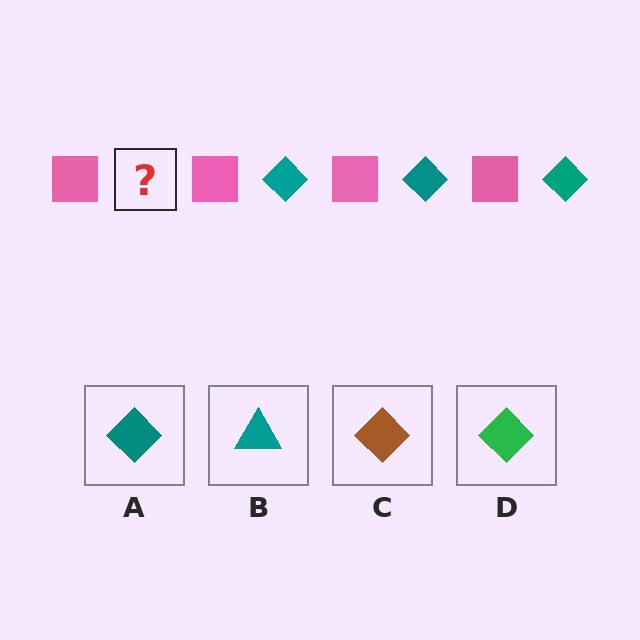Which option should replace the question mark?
Option A.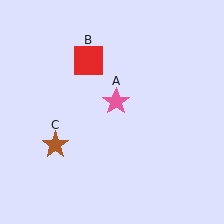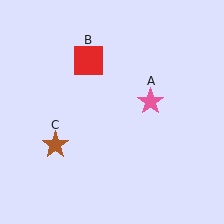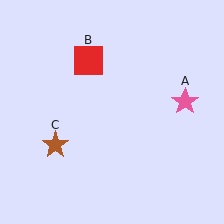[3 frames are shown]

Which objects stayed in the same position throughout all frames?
Red square (object B) and brown star (object C) remained stationary.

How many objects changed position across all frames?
1 object changed position: pink star (object A).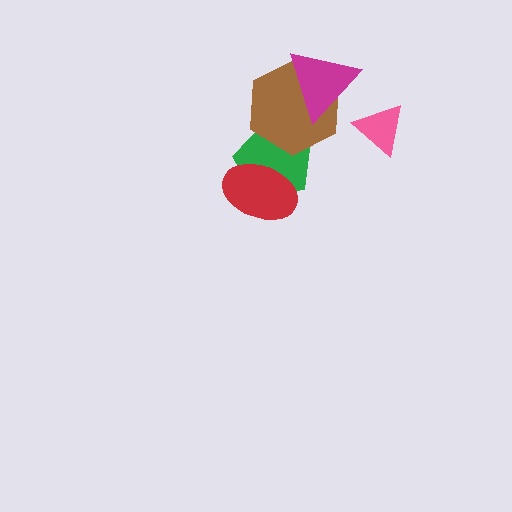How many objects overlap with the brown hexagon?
2 objects overlap with the brown hexagon.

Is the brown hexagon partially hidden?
Yes, it is partially covered by another shape.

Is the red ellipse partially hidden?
No, no other shape covers it.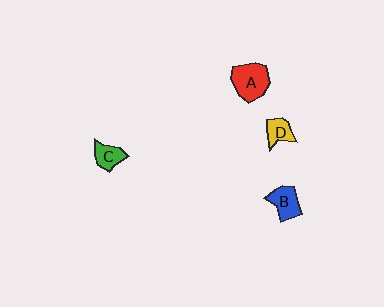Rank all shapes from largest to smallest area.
From largest to smallest: A (red), B (blue), C (green), D (yellow).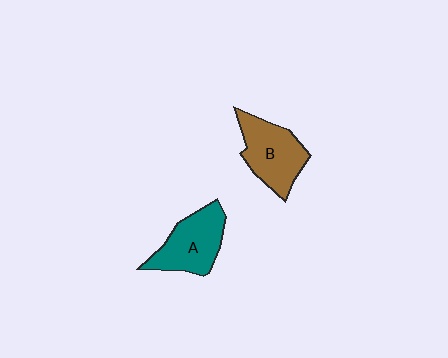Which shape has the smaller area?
Shape A (teal).